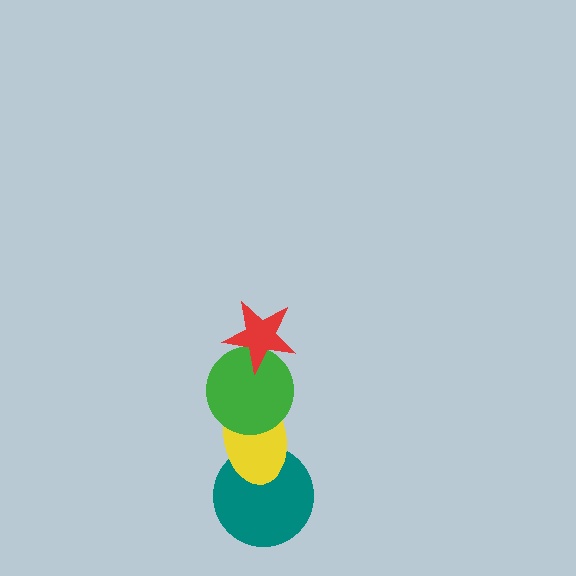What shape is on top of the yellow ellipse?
The green circle is on top of the yellow ellipse.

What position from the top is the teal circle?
The teal circle is 4th from the top.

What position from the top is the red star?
The red star is 1st from the top.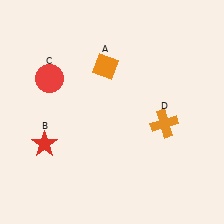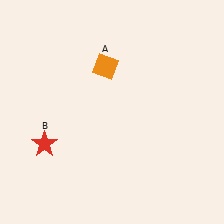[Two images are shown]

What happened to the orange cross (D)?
The orange cross (D) was removed in Image 2. It was in the bottom-right area of Image 1.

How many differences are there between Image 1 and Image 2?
There are 2 differences between the two images.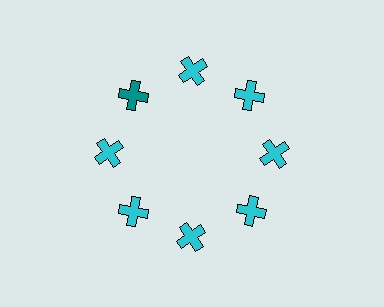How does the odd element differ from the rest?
It has a different color: teal instead of cyan.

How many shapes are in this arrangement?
There are 8 shapes arranged in a ring pattern.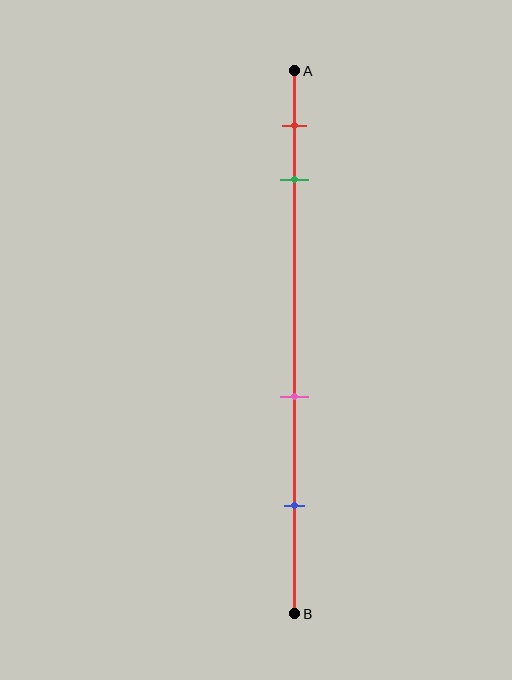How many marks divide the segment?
There are 4 marks dividing the segment.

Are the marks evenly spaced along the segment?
No, the marks are not evenly spaced.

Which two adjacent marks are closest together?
The red and green marks are the closest adjacent pair.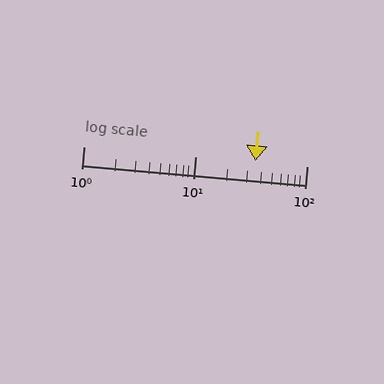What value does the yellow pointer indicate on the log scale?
The pointer indicates approximately 35.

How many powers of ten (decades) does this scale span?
The scale spans 2 decades, from 1 to 100.